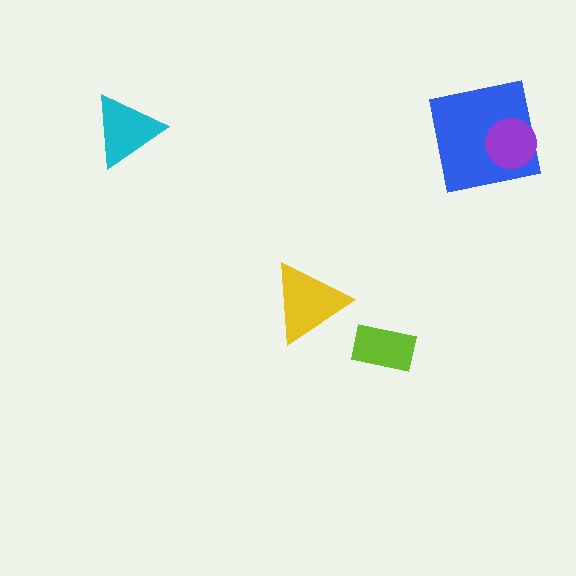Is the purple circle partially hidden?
No, no other shape covers it.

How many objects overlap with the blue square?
1 object overlaps with the blue square.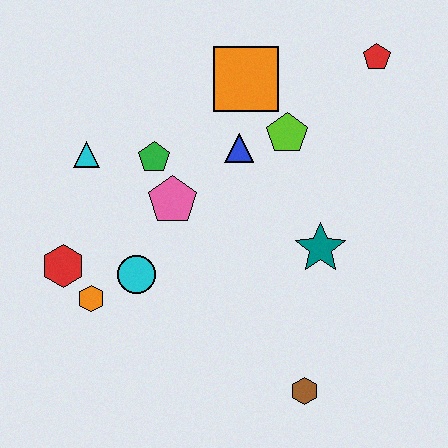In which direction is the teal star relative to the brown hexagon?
The teal star is above the brown hexagon.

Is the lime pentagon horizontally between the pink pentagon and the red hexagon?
No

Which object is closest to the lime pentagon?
The blue triangle is closest to the lime pentagon.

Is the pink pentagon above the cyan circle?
Yes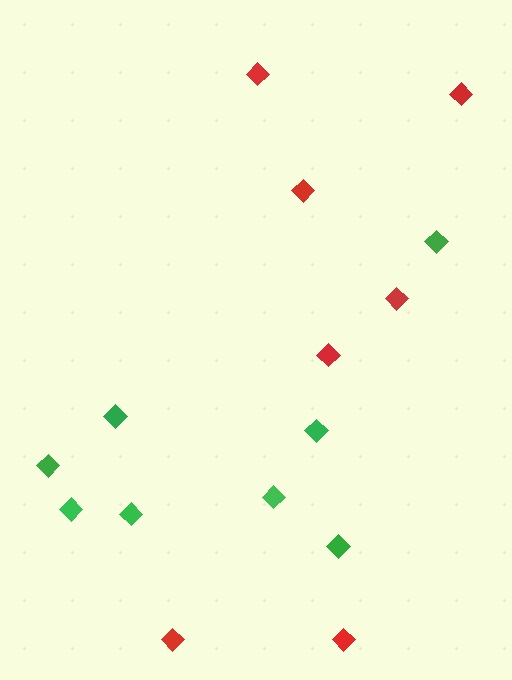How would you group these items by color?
There are 2 groups: one group of green diamonds (8) and one group of red diamonds (7).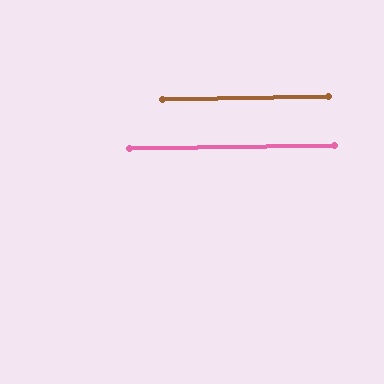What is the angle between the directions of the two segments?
Approximately 0 degrees.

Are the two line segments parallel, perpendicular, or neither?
Parallel — their directions differ by only 0.2°.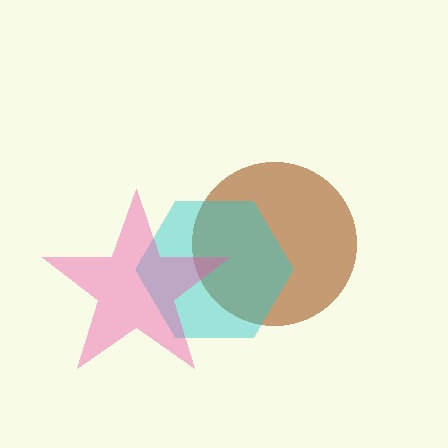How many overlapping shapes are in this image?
There are 3 overlapping shapes in the image.